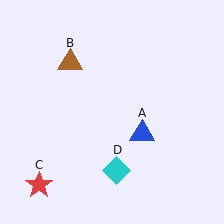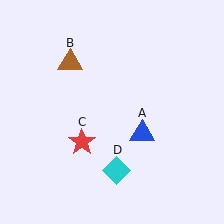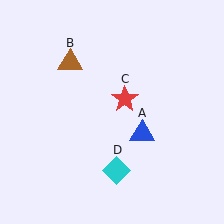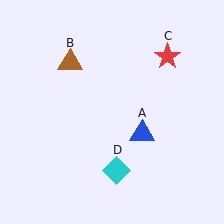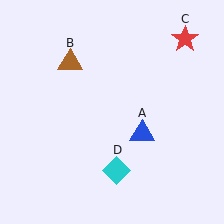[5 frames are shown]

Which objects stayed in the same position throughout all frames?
Blue triangle (object A) and brown triangle (object B) and cyan diamond (object D) remained stationary.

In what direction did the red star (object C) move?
The red star (object C) moved up and to the right.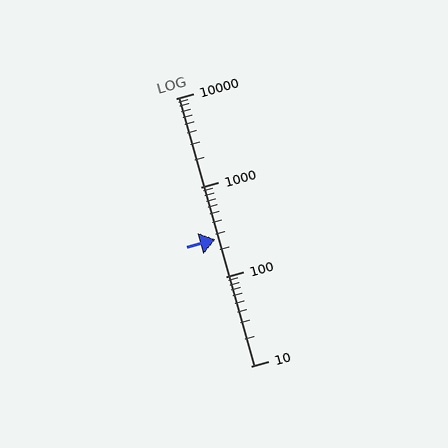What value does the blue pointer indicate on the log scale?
The pointer indicates approximately 260.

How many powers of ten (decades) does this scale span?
The scale spans 3 decades, from 10 to 10000.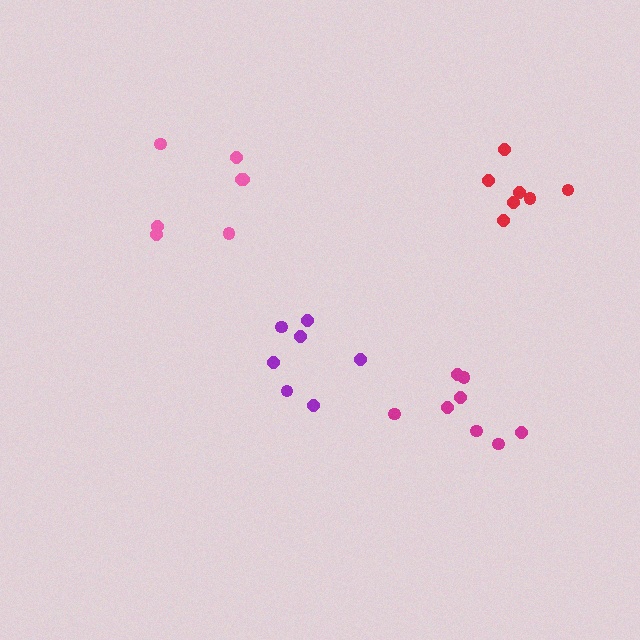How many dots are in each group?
Group 1: 7 dots, Group 2: 7 dots, Group 3: 7 dots, Group 4: 8 dots (29 total).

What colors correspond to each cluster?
The clusters are colored: purple, pink, red, magenta.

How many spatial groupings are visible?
There are 4 spatial groupings.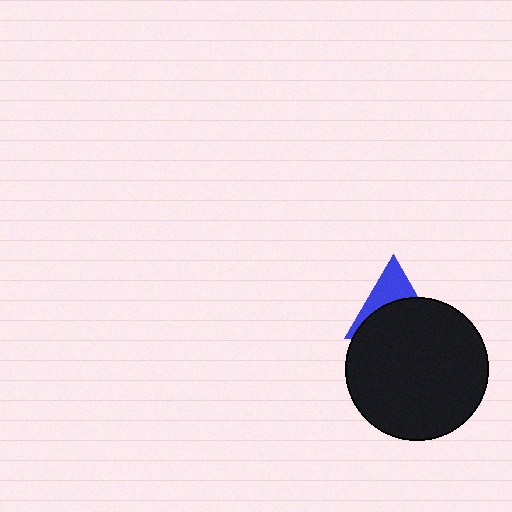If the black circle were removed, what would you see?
You would see the complete blue triangle.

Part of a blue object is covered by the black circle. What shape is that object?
It is a triangle.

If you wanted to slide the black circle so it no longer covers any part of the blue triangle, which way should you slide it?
Slide it down — that is the most direct way to separate the two shapes.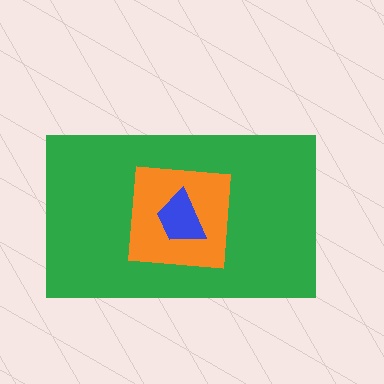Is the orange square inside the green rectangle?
Yes.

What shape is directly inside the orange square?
The blue trapezoid.